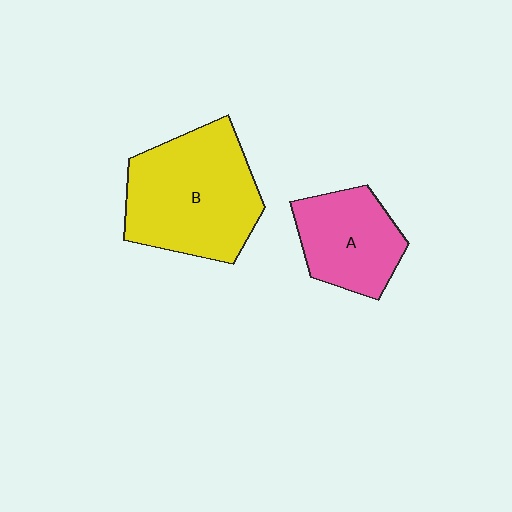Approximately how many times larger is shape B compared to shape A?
Approximately 1.6 times.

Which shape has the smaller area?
Shape A (pink).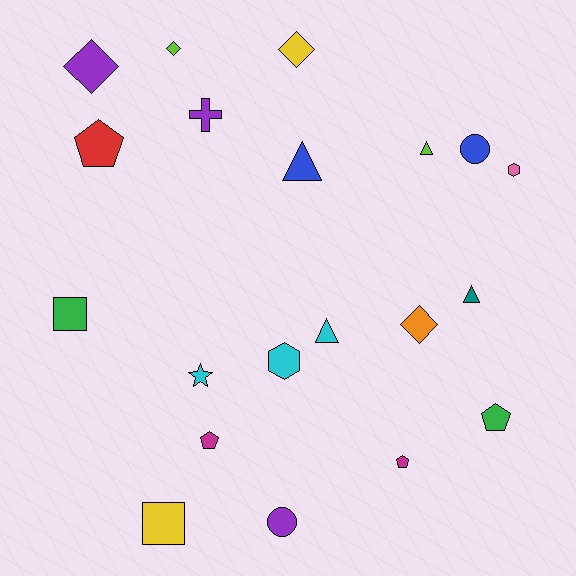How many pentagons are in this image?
There are 4 pentagons.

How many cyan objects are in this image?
There are 3 cyan objects.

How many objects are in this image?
There are 20 objects.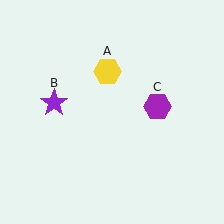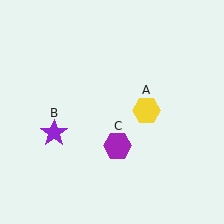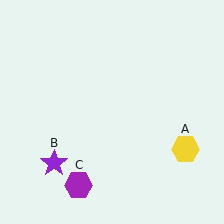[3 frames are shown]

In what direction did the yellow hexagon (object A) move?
The yellow hexagon (object A) moved down and to the right.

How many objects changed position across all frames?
3 objects changed position: yellow hexagon (object A), purple star (object B), purple hexagon (object C).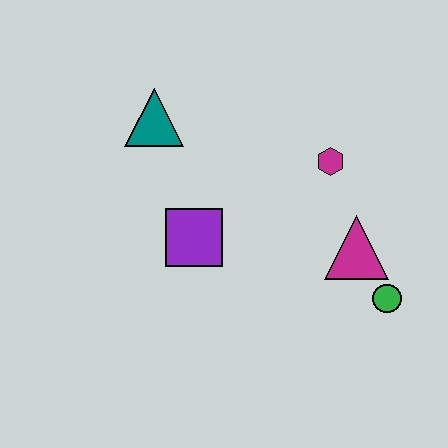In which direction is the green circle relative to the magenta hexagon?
The green circle is below the magenta hexagon.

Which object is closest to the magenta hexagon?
The magenta triangle is closest to the magenta hexagon.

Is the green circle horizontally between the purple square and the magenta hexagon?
No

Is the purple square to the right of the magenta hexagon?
No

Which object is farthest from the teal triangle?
The green circle is farthest from the teal triangle.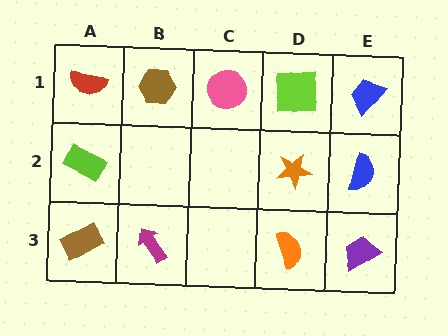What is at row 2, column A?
A lime rectangle.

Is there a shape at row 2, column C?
No, that cell is empty.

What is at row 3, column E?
A purple trapezoid.